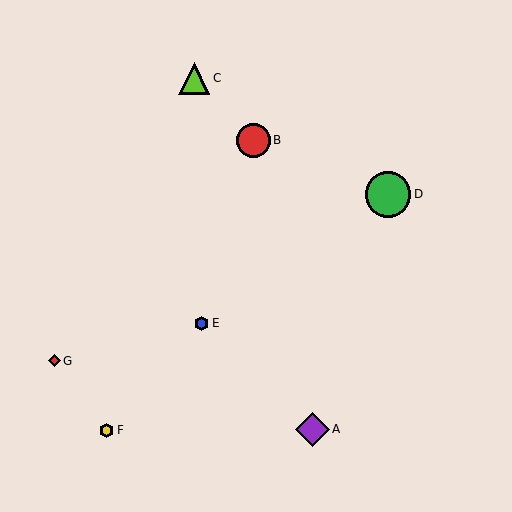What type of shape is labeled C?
Shape C is a lime triangle.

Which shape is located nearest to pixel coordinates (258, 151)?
The red circle (labeled B) at (253, 140) is nearest to that location.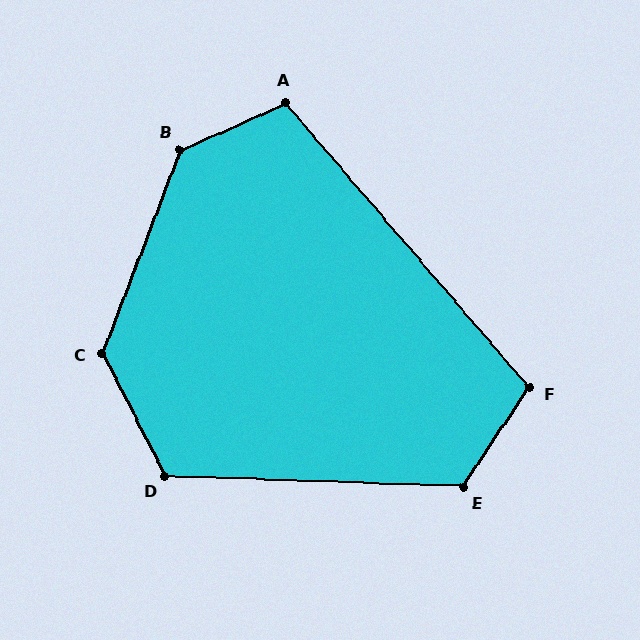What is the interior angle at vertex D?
Approximately 119 degrees (obtuse).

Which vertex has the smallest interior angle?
F, at approximately 106 degrees.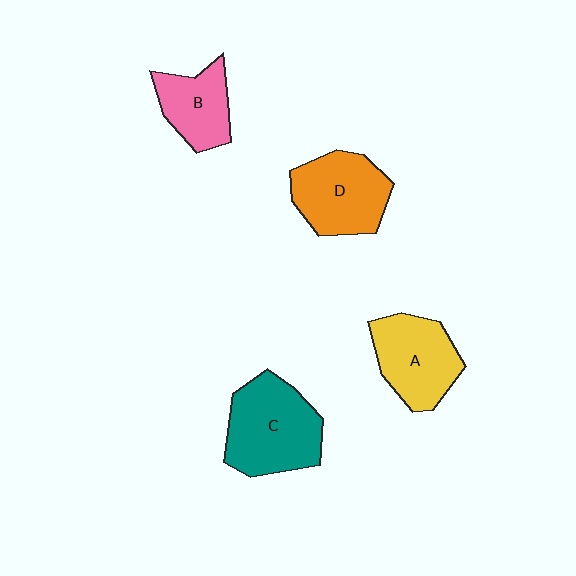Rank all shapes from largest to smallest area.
From largest to smallest: C (teal), D (orange), A (yellow), B (pink).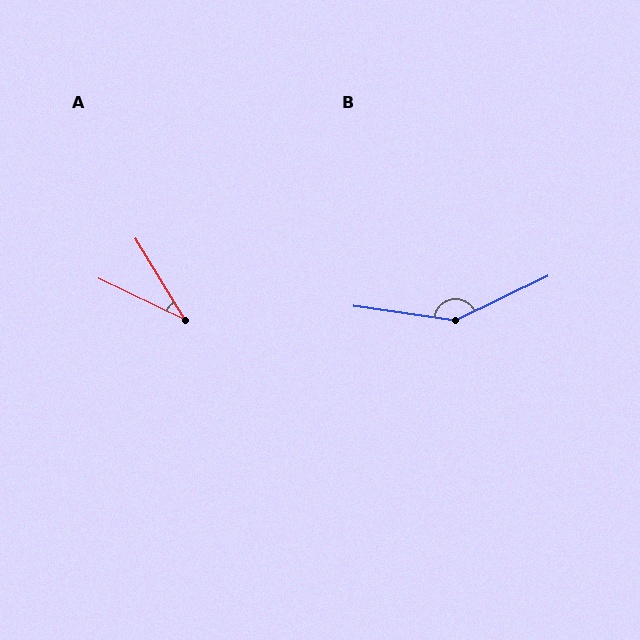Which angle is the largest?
B, at approximately 146 degrees.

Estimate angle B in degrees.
Approximately 146 degrees.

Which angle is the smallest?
A, at approximately 33 degrees.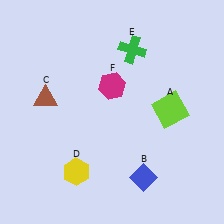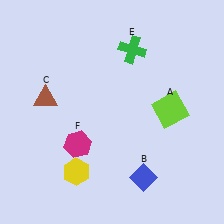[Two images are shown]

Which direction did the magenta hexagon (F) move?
The magenta hexagon (F) moved down.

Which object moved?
The magenta hexagon (F) moved down.